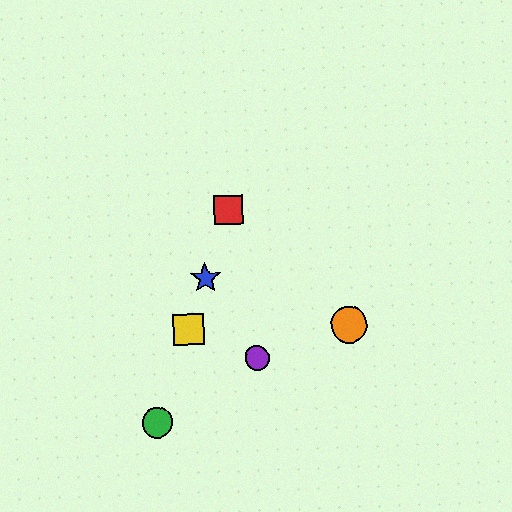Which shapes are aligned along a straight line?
The red square, the blue star, the green circle, the yellow square are aligned along a straight line.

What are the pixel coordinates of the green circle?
The green circle is at (157, 423).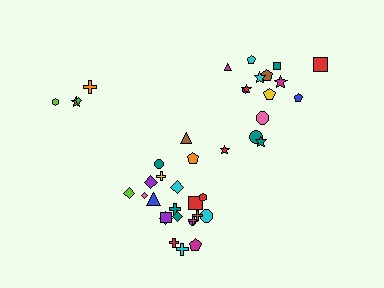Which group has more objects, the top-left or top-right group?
The top-right group.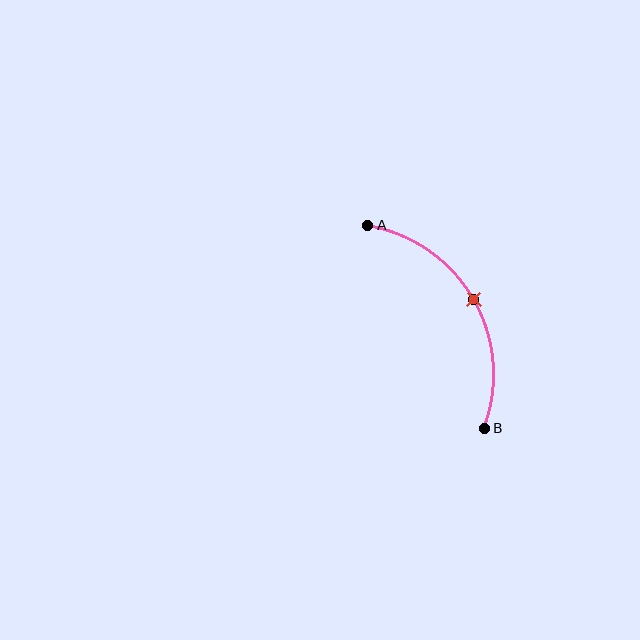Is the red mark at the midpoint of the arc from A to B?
Yes. The red mark lies on the arc at equal arc-length from both A and B — it is the arc midpoint.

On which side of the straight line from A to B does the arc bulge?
The arc bulges to the right of the straight line connecting A and B.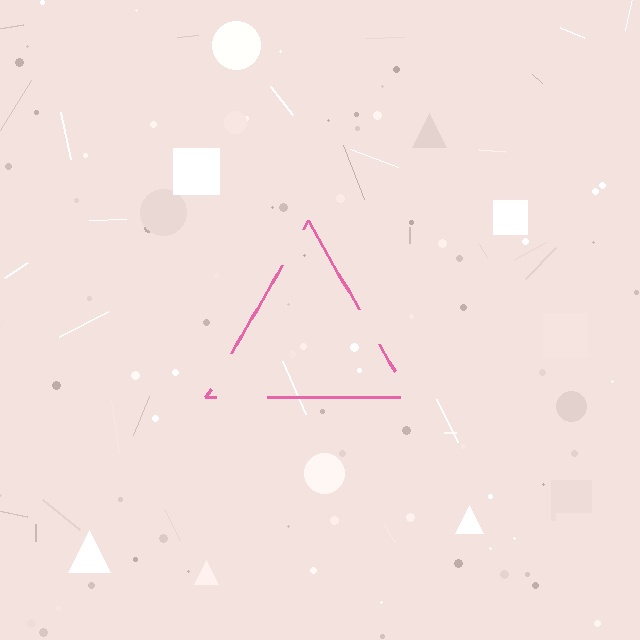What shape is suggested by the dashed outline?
The dashed outline suggests a triangle.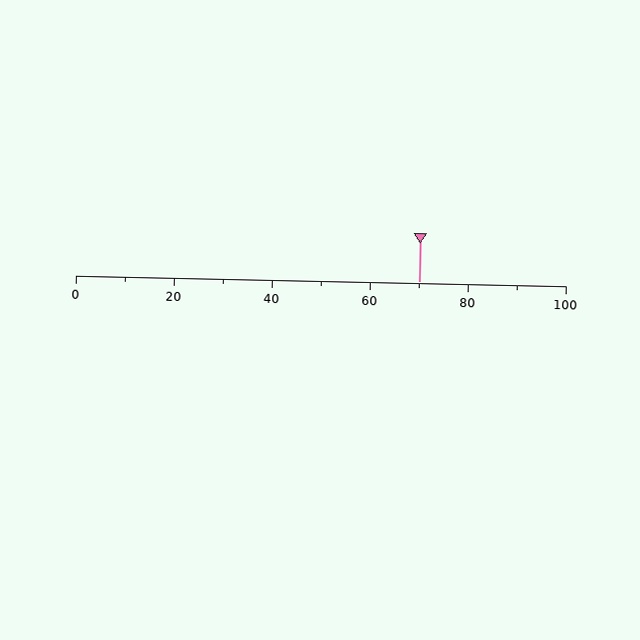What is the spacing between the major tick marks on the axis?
The major ticks are spaced 20 apart.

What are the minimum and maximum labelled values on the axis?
The axis runs from 0 to 100.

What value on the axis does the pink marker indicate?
The marker indicates approximately 70.